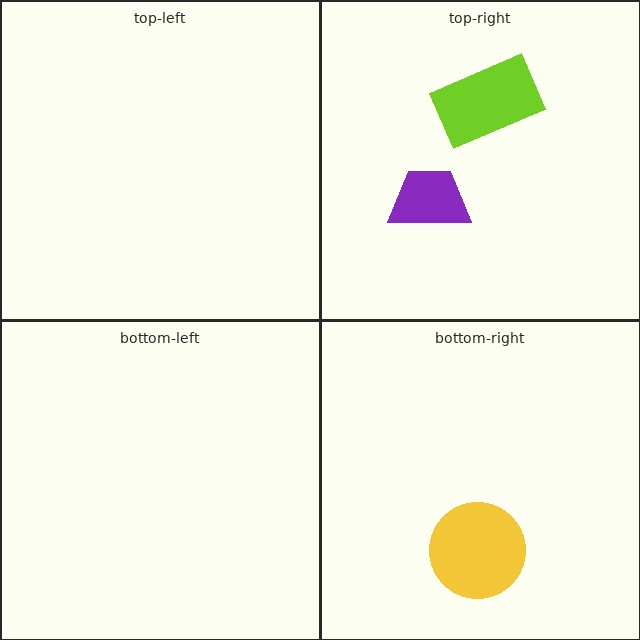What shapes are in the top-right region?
The lime rectangle, the purple trapezoid.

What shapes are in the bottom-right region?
The yellow circle.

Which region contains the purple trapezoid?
The top-right region.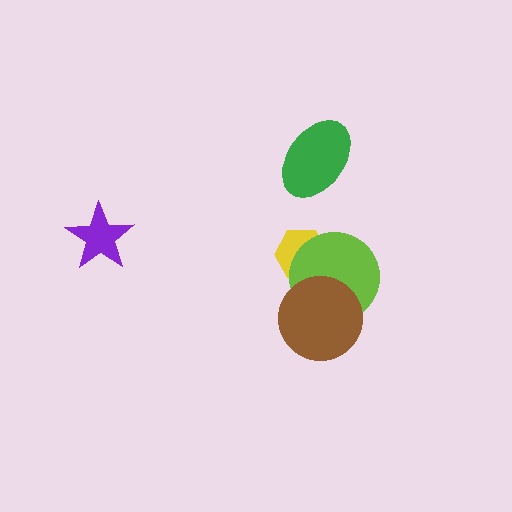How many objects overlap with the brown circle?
1 object overlaps with the brown circle.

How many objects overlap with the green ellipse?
0 objects overlap with the green ellipse.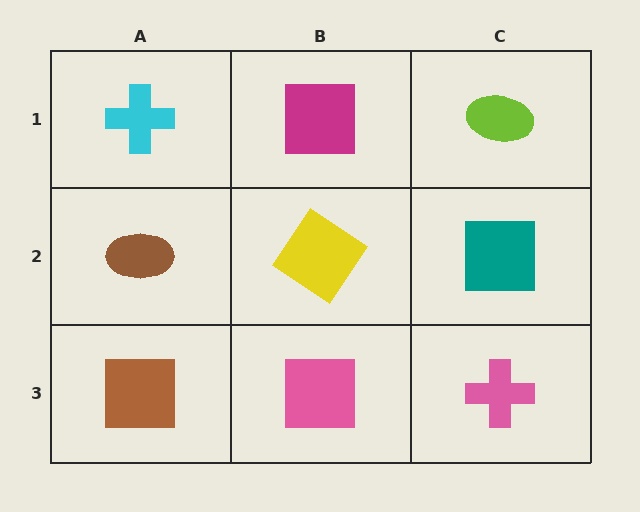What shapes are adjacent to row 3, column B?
A yellow diamond (row 2, column B), a brown square (row 3, column A), a pink cross (row 3, column C).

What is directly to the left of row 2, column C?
A yellow diamond.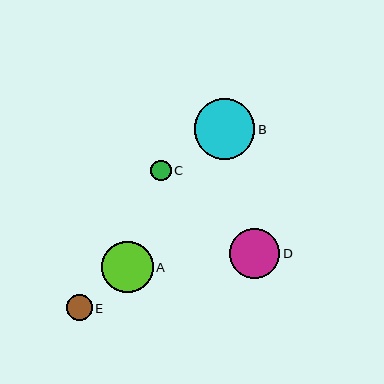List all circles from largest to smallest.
From largest to smallest: B, A, D, E, C.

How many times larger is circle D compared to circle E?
Circle D is approximately 1.9 times the size of circle E.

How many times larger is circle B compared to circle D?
Circle B is approximately 1.2 times the size of circle D.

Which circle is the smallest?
Circle C is the smallest with a size of approximately 20 pixels.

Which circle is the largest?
Circle B is the largest with a size of approximately 60 pixels.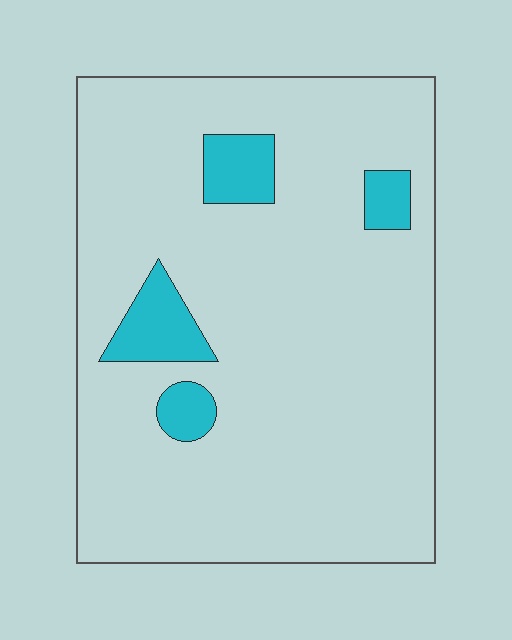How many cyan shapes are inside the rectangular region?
4.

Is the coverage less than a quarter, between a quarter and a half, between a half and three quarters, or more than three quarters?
Less than a quarter.